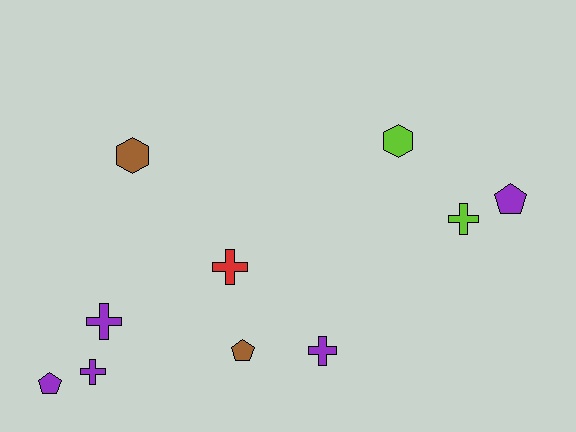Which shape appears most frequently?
Cross, with 5 objects.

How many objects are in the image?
There are 10 objects.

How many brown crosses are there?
There are no brown crosses.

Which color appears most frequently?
Purple, with 5 objects.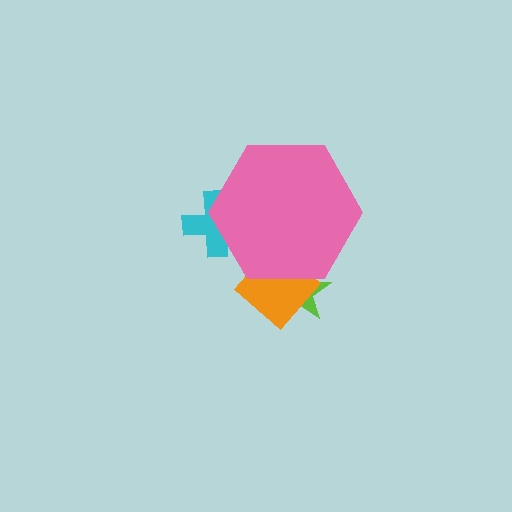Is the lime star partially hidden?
Yes, the lime star is partially hidden behind the pink hexagon.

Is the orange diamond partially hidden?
Yes, the orange diamond is partially hidden behind the pink hexagon.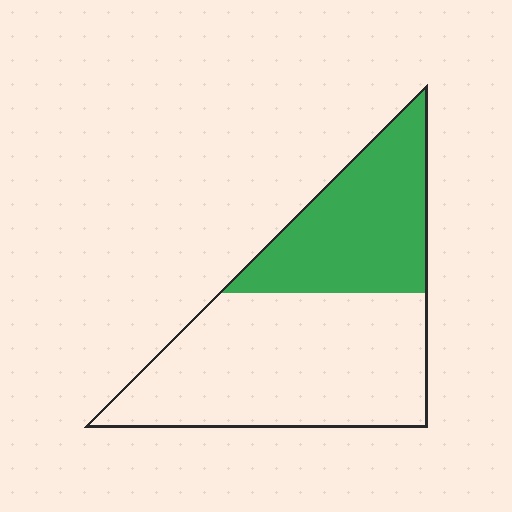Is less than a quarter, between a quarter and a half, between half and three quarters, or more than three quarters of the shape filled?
Between a quarter and a half.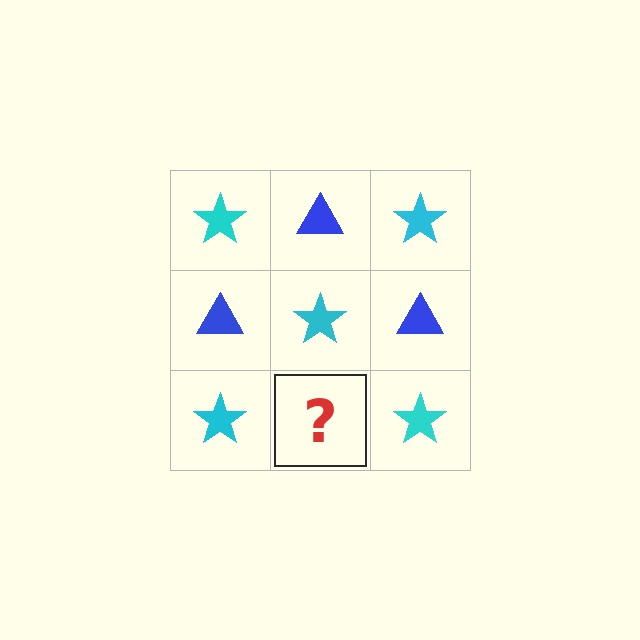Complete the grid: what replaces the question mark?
The question mark should be replaced with a blue triangle.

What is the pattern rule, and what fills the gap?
The rule is that it alternates cyan star and blue triangle in a checkerboard pattern. The gap should be filled with a blue triangle.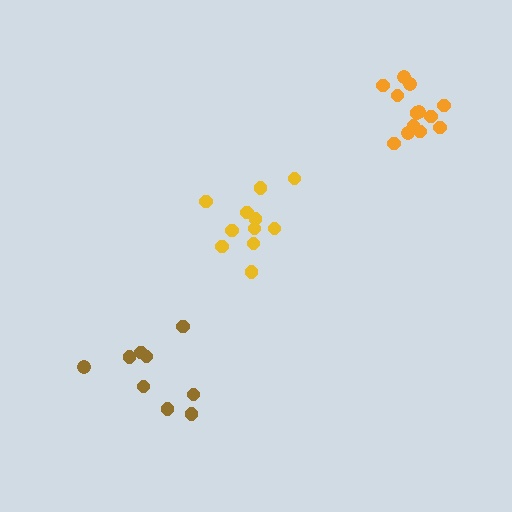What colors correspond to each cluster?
The clusters are colored: orange, yellow, brown.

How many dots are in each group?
Group 1: 13 dots, Group 2: 11 dots, Group 3: 9 dots (33 total).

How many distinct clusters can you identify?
There are 3 distinct clusters.